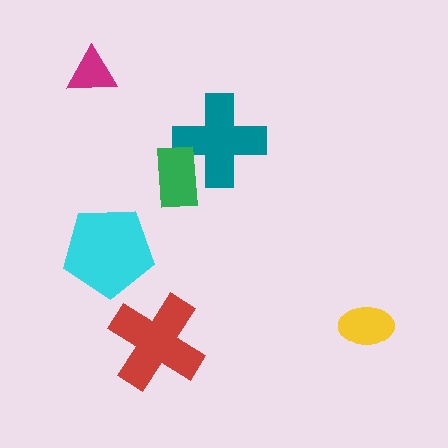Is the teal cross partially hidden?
Yes, it is partially covered by another shape.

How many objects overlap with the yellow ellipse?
0 objects overlap with the yellow ellipse.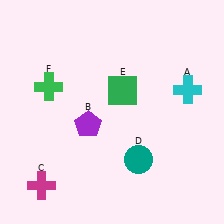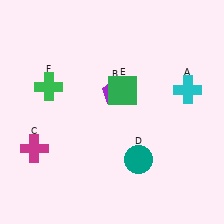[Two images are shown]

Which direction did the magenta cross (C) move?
The magenta cross (C) moved up.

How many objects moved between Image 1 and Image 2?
2 objects moved between the two images.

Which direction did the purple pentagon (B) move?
The purple pentagon (B) moved up.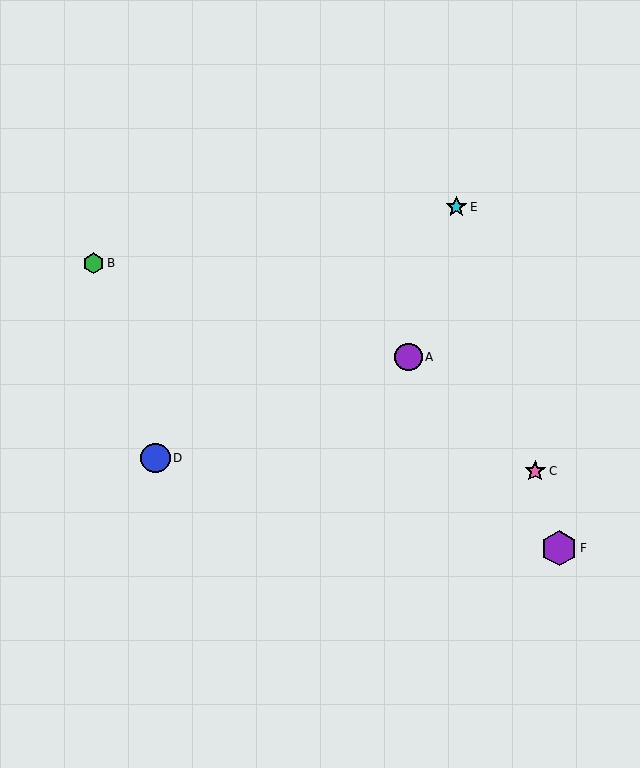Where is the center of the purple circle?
The center of the purple circle is at (409, 357).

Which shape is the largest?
The purple hexagon (labeled F) is the largest.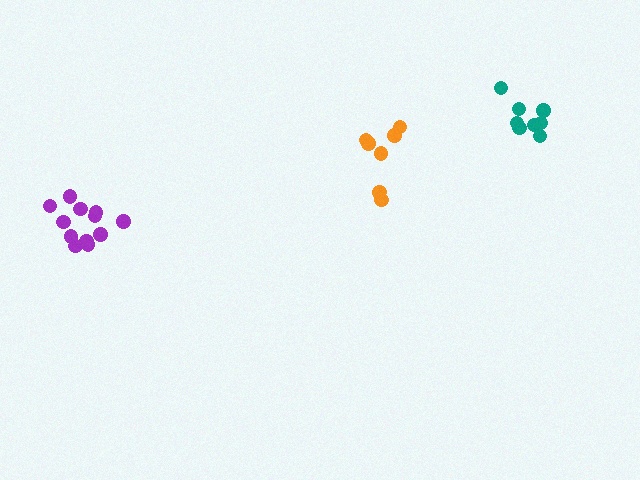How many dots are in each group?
Group 1: 12 dots, Group 2: 8 dots, Group 3: 8 dots (28 total).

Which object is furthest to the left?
The purple cluster is leftmost.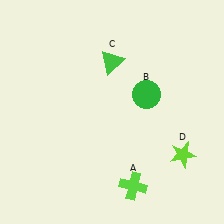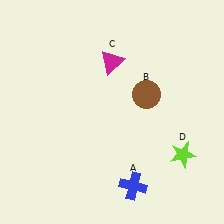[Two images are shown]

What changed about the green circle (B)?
In Image 1, B is green. In Image 2, it changed to brown.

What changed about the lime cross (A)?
In Image 1, A is lime. In Image 2, it changed to blue.